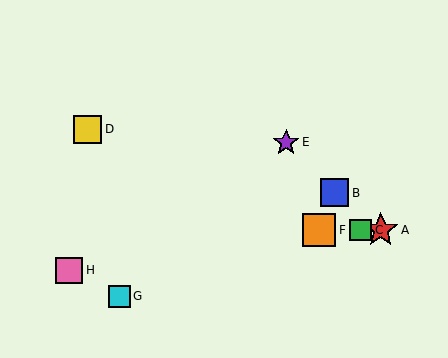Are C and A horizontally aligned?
Yes, both are at y≈230.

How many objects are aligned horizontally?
3 objects (A, C, F) are aligned horizontally.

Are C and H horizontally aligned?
No, C is at y≈230 and H is at y≈270.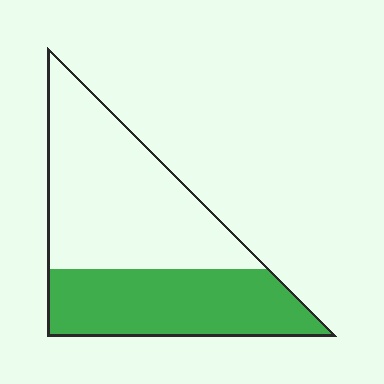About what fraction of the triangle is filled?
About two fifths (2/5).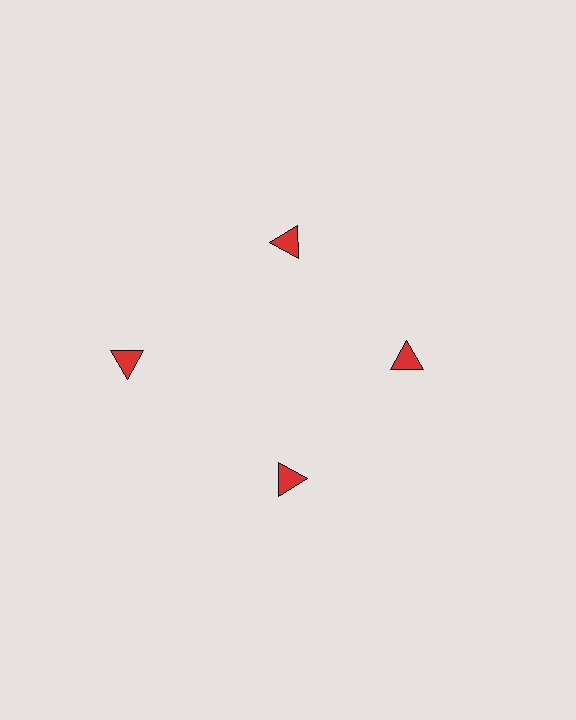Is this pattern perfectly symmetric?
No. The 4 red triangles are arranged in a ring, but one element near the 9 o'clock position is pushed outward from the center, breaking the 4-fold rotational symmetry.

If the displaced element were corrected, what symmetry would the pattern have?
It would have 4-fold rotational symmetry — the pattern would map onto itself every 90 degrees.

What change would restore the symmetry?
The symmetry would be restored by moving it inward, back onto the ring so that all 4 triangles sit at equal angles and equal distance from the center.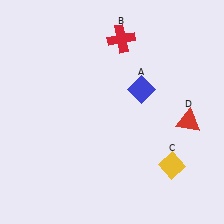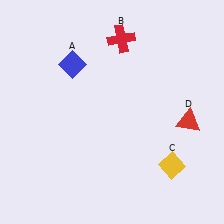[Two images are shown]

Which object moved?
The blue diamond (A) moved left.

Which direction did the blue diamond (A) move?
The blue diamond (A) moved left.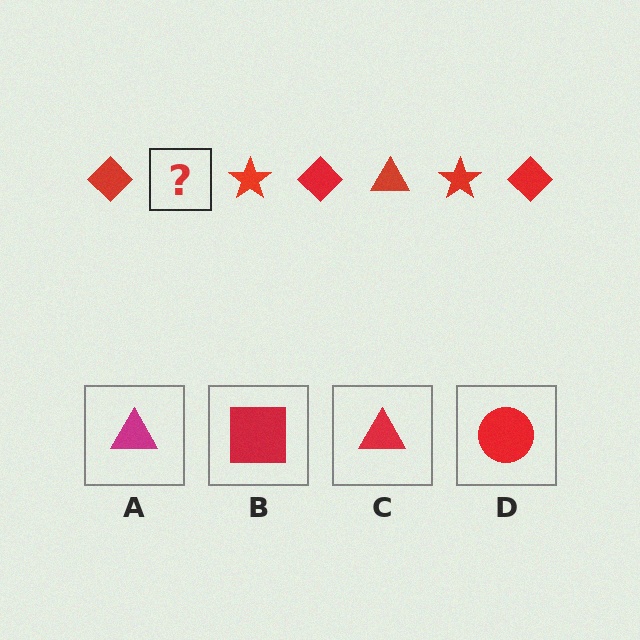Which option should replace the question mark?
Option C.